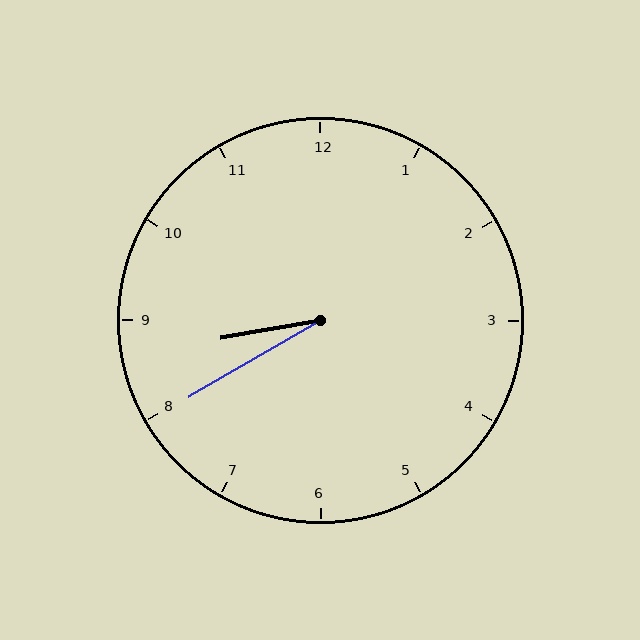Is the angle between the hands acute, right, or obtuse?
It is acute.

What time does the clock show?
8:40.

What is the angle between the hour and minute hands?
Approximately 20 degrees.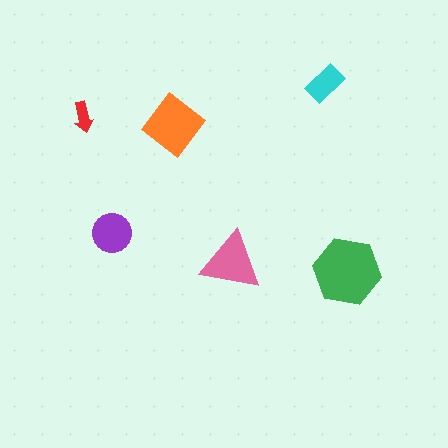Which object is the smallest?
The red arrow.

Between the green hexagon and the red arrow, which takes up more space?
The green hexagon.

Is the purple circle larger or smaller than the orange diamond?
Smaller.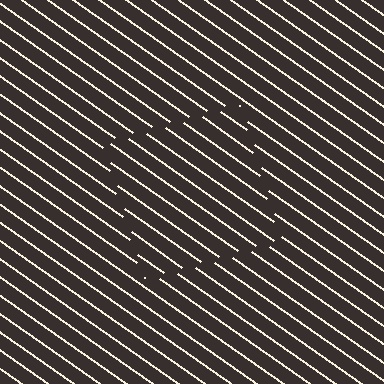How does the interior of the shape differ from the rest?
The interior of the shape contains the same grating, shifted by half a period — the contour is defined by the phase discontinuity where line-ends from the inner and outer gratings abut.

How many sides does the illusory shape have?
4 sides — the line-ends trace a square.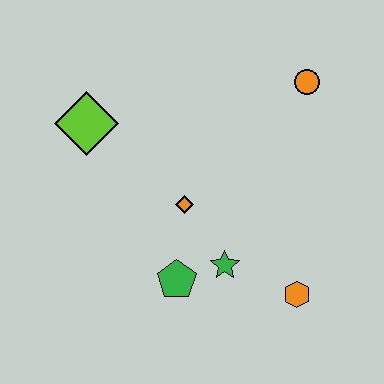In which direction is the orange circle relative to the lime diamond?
The orange circle is to the right of the lime diamond.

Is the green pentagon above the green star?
No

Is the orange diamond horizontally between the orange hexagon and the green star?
No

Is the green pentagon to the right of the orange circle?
No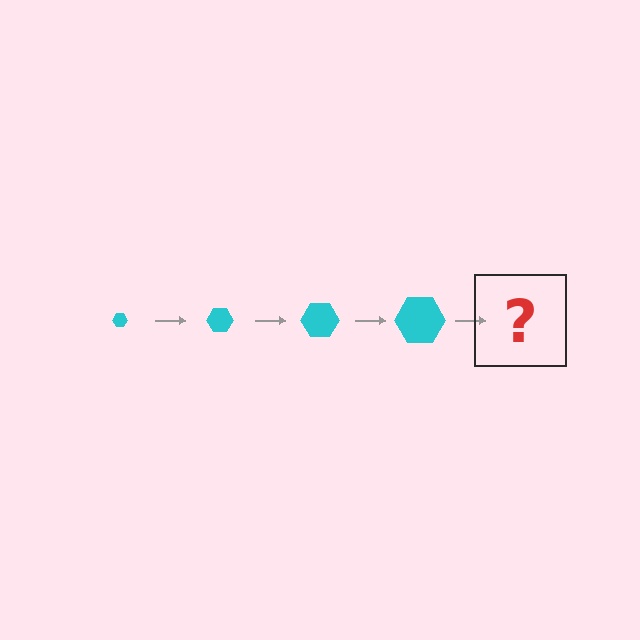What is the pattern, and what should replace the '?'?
The pattern is that the hexagon gets progressively larger each step. The '?' should be a cyan hexagon, larger than the previous one.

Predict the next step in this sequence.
The next step is a cyan hexagon, larger than the previous one.